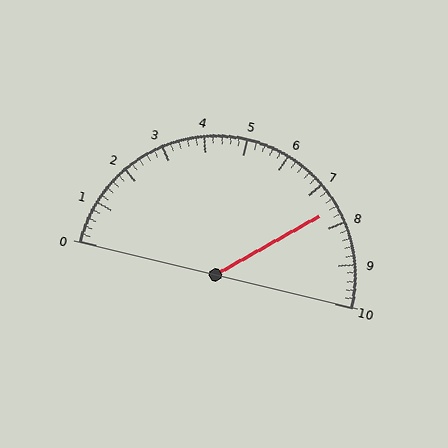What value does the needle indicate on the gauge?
The needle indicates approximately 7.6.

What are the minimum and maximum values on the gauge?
The gauge ranges from 0 to 10.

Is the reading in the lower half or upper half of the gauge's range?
The reading is in the upper half of the range (0 to 10).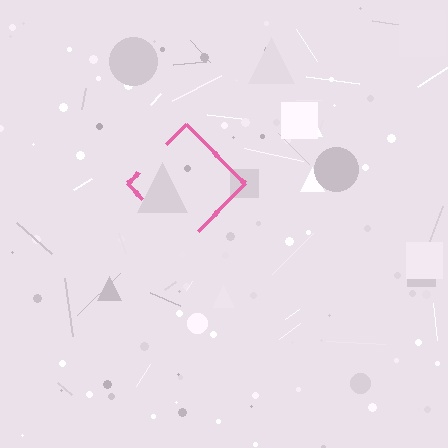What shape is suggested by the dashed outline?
The dashed outline suggests a diamond.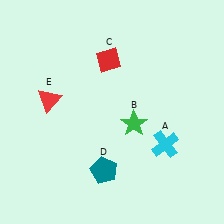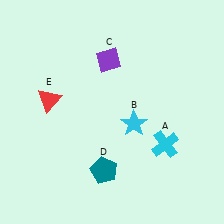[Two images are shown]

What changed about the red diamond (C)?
In Image 1, C is red. In Image 2, it changed to purple.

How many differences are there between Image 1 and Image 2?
There are 2 differences between the two images.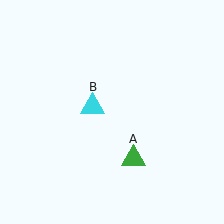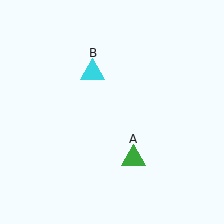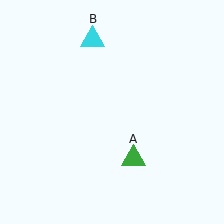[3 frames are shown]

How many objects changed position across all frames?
1 object changed position: cyan triangle (object B).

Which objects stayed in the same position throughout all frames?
Green triangle (object A) remained stationary.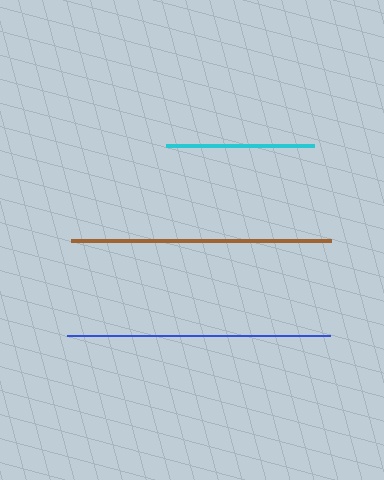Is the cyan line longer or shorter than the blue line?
The blue line is longer than the cyan line.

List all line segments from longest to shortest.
From longest to shortest: blue, brown, cyan.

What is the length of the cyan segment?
The cyan segment is approximately 148 pixels long.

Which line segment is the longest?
The blue line is the longest at approximately 263 pixels.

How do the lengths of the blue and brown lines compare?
The blue and brown lines are approximately the same length.